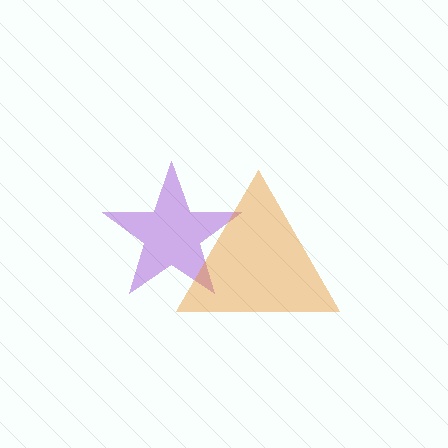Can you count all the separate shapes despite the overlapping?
Yes, there are 2 separate shapes.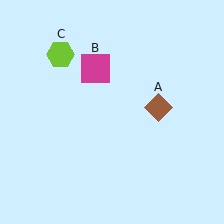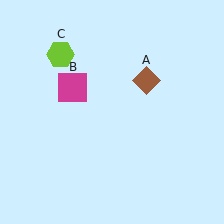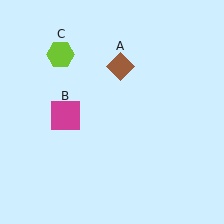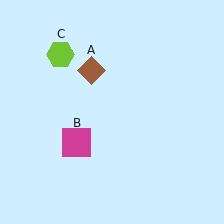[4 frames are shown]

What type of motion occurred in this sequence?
The brown diamond (object A), magenta square (object B) rotated counterclockwise around the center of the scene.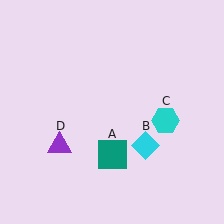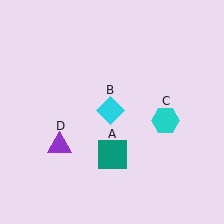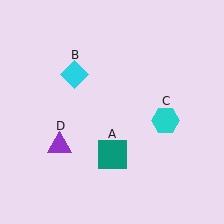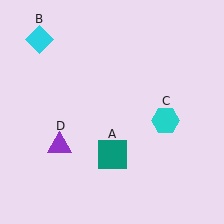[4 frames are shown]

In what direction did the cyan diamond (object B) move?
The cyan diamond (object B) moved up and to the left.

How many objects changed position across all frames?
1 object changed position: cyan diamond (object B).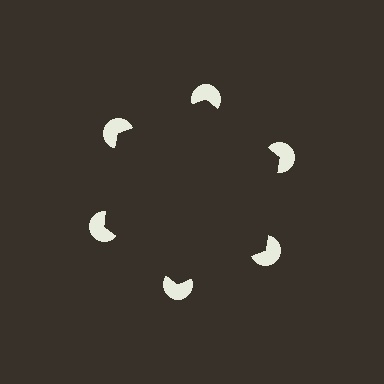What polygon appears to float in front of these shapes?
An illusory hexagon — its edges are inferred from the aligned wedge cuts in the pac-man discs, not physically drawn.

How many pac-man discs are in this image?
There are 6 — one at each vertex of the illusory hexagon.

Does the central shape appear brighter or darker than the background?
It typically appears slightly darker than the background, even though no actual brightness change is drawn.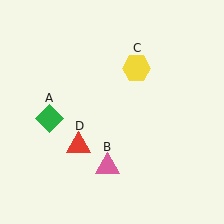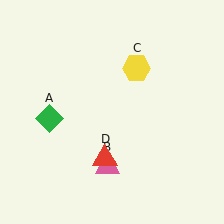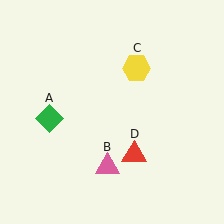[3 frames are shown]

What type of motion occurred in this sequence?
The red triangle (object D) rotated counterclockwise around the center of the scene.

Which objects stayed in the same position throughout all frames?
Green diamond (object A) and pink triangle (object B) and yellow hexagon (object C) remained stationary.